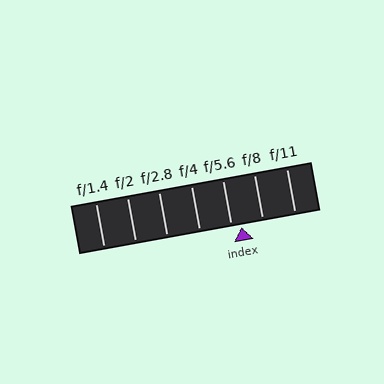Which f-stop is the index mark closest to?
The index mark is closest to f/5.6.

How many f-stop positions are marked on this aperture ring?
There are 7 f-stop positions marked.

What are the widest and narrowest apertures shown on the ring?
The widest aperture shown is f/1.4 and the narrowest is f/11.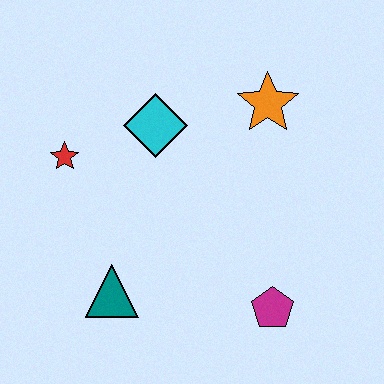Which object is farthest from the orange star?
The teal triangle is farthest from the orange star.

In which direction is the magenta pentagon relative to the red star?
The magenta pentagon is to the right of the red star.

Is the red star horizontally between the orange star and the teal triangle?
No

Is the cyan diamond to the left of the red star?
No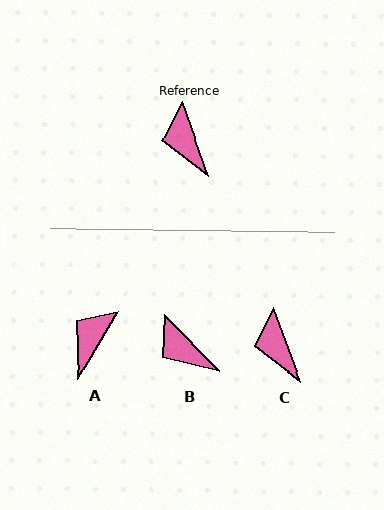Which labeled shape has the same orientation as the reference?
C.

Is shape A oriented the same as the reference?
No, it is off by about 51 degrees.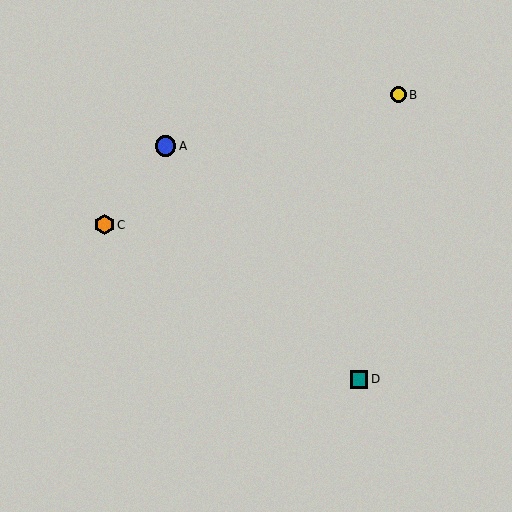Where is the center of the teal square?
The center of the teal square is at (359, 379).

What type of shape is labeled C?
Shape C is an orange hexagon.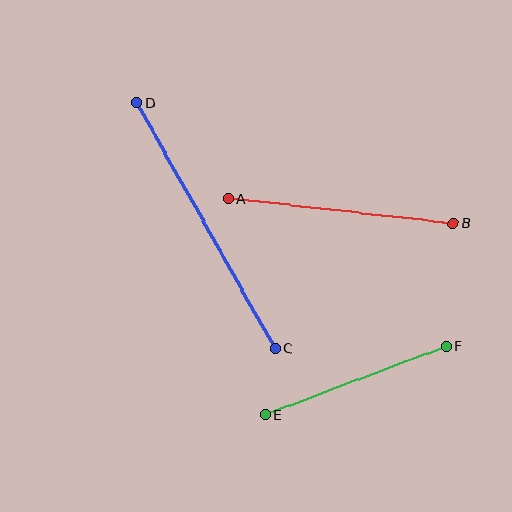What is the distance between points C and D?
The distance is approximately 282 pixels.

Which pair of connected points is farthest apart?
Points C and D are farthest apart.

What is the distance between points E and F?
The distance is approximately 194 pixels.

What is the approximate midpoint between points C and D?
The midpoint is at approximately (206, 226) pixels.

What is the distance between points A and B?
The distance is approximately 227 pixels.